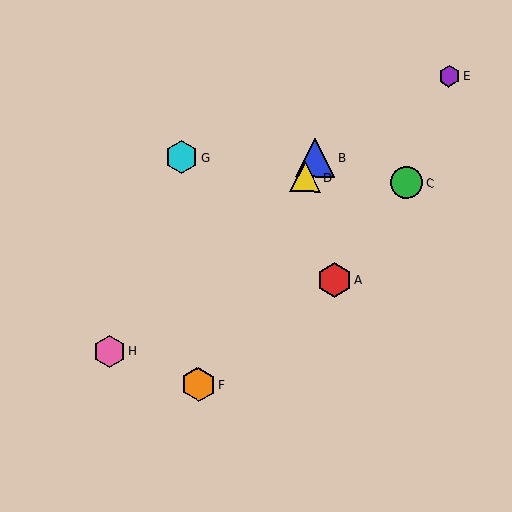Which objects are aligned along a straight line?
Objects B, D, F are aligned along a straight line.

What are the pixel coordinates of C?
Object C is at (406, 183).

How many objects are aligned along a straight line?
3 objects (B, D, F) are aligned along a straight line.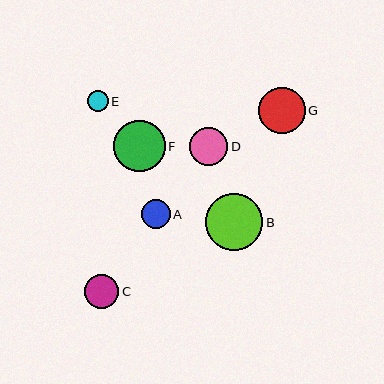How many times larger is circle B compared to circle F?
Circle B is approximately 1.1 times the size of circle F.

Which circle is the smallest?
Circle E is the smallest with a size of approximately 21 pixels.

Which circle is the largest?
Circle B is the largest with a size of approximately 57 pixels.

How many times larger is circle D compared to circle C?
Circle D is approximately 1.1 times the size of circle C.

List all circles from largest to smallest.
From largest to smallest: B, F, G, D, C, A, E.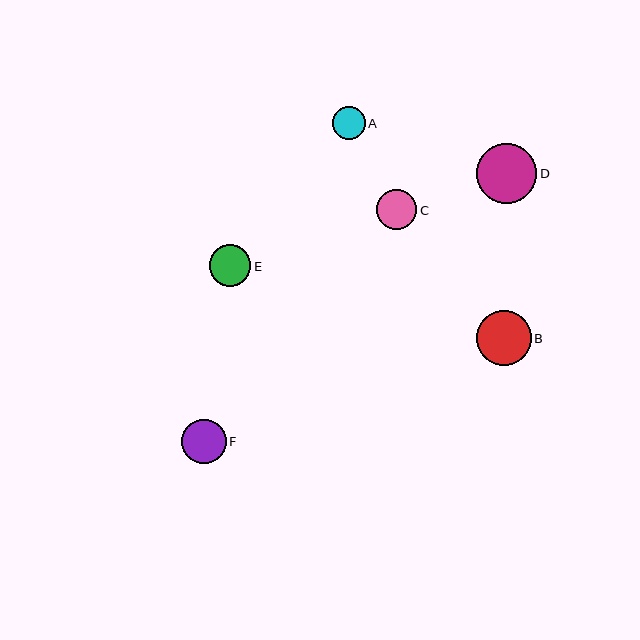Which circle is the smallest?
Circle A is the smallest with a size of approximately 33 pixels.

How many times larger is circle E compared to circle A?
Circle E is approximately 1.3 times the size of circle A.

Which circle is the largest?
Circle D is the largest with a size of approximately 60 pixels.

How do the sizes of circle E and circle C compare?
Circle E and circle C are approximately the same size.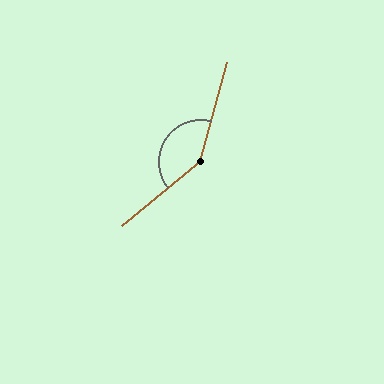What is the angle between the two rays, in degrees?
Approximately 144 degrees.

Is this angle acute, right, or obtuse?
It is obtuse.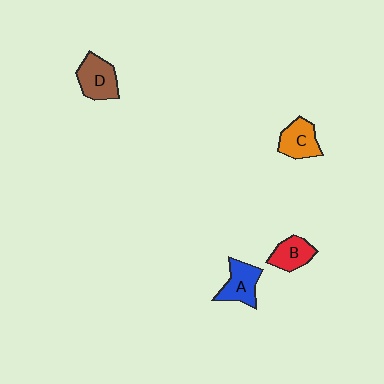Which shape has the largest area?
Shape D (brown).